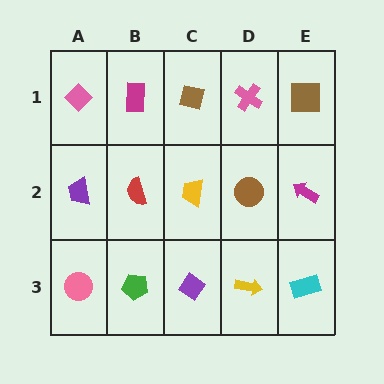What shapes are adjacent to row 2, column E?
A brown square (row 1, column E), a cyan rectangle (row 3, column E), a brown circle (row 2, column D).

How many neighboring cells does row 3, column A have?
2.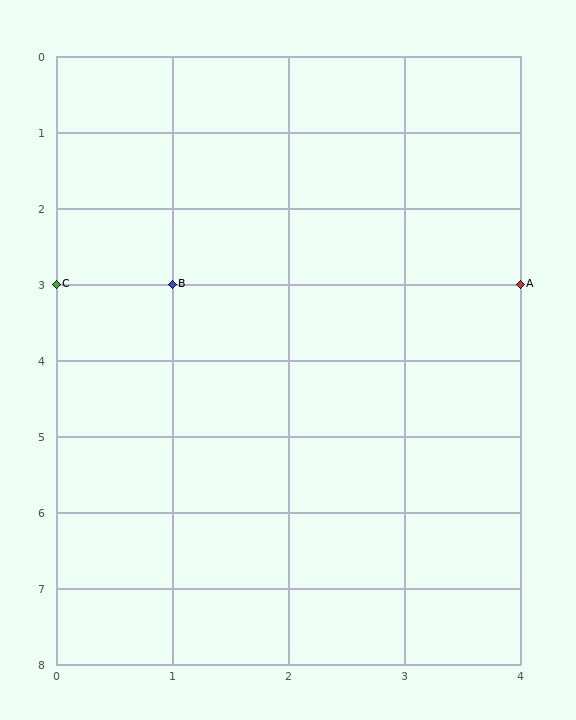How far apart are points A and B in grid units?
Points A and B are 3 columns apart.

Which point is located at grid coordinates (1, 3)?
Point B is at (1, 3).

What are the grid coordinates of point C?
Point C is at grid coordinates (0, 3).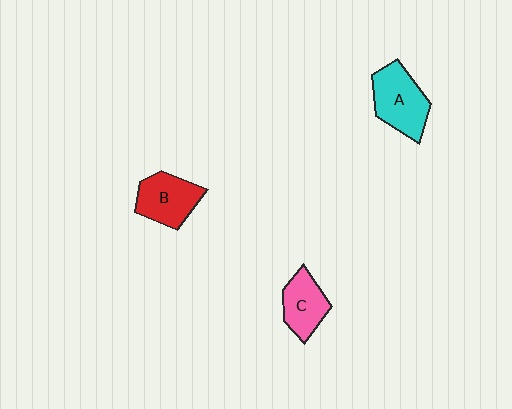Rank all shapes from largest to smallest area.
From largest to smallest: A (cyan), B (red), C (pink).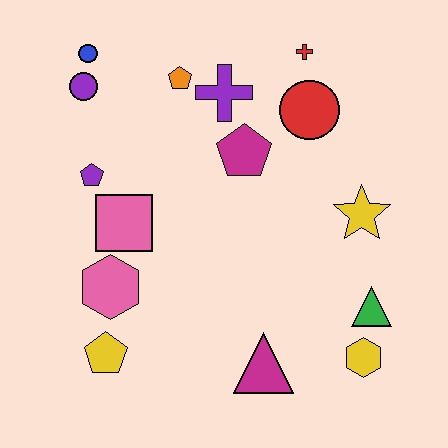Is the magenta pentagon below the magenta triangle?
No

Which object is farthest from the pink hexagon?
The red cross is farthest from the pink hexagon.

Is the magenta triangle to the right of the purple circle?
Yes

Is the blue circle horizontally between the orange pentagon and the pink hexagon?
No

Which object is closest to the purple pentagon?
The pink square is closest to the purple pentagon.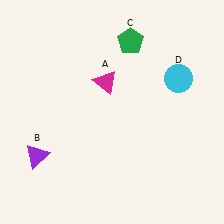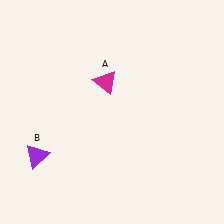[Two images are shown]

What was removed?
The cyan circle (D), the green pentagon (C) were removed in Image 2.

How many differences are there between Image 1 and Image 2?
There are 2 differences between the two images.